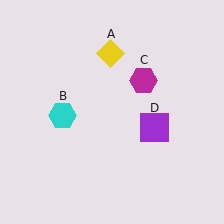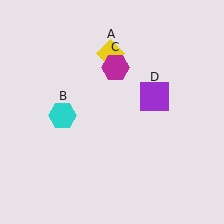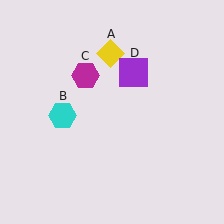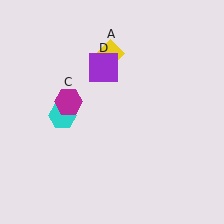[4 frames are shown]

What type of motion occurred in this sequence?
The magenta hexagon (object C), purple square (object D) rotated counterclockwise around the center of the scene.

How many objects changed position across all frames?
2 objects changed position: magenta hexagon (object C), purple square (object D).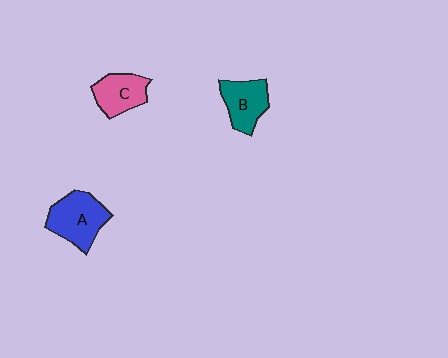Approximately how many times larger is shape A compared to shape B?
Approximately 1.3 times.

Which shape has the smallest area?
Shape C (pink).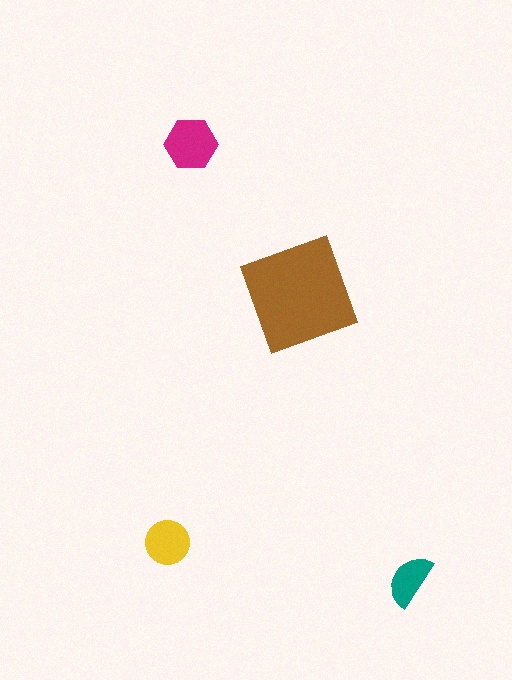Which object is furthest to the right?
The teal semicircle is rightmost.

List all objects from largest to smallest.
The brown diamond, the magenta hexagon, the yellow circle, the teal semicircle.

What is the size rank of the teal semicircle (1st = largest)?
4th.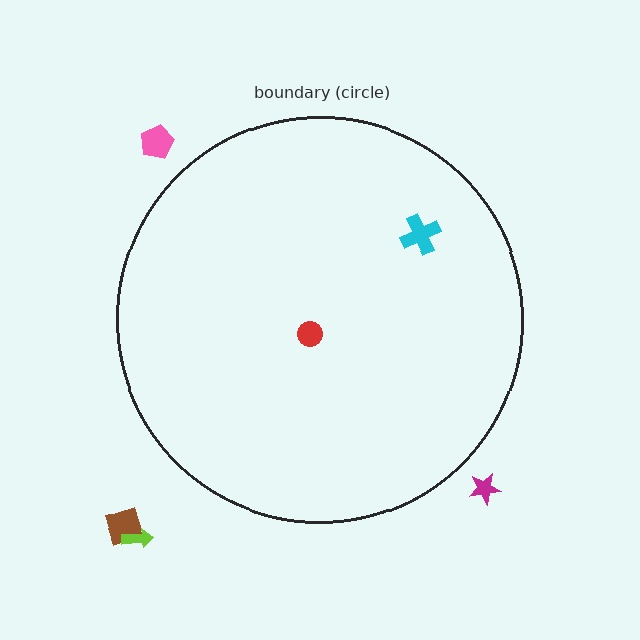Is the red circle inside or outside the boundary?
Inside.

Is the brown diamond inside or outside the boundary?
Outside.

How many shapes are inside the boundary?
2 inside, 4 outside.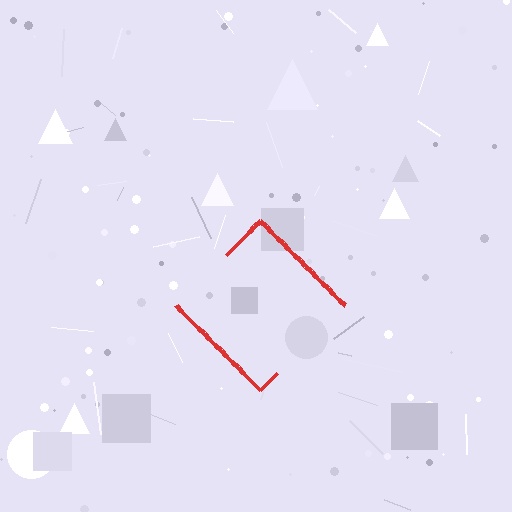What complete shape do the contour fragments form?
The contour fragments form a diamond.